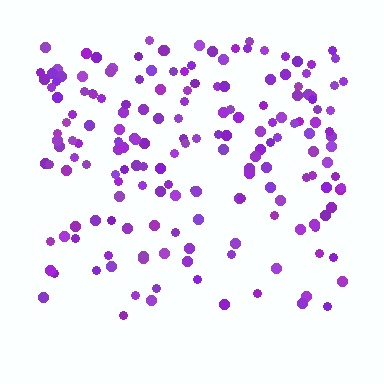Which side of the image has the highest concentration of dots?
The top.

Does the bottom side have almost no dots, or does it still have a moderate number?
Still a moderate number, just noticeably fewer than the top.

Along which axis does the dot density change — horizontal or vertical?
Vertical.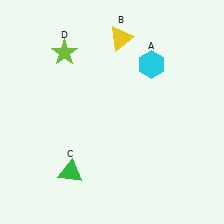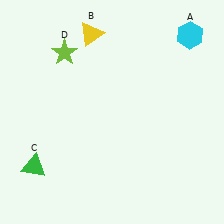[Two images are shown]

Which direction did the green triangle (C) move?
The green triangle (C) moved left.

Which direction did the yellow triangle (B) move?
The yellow triangle (B) moved left.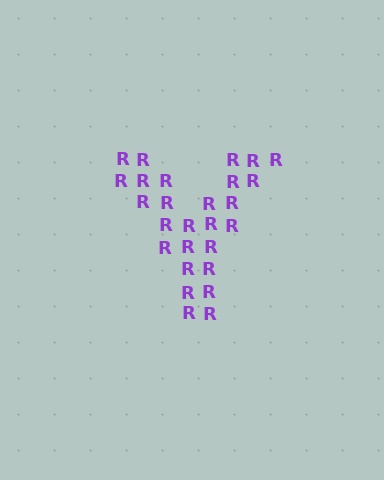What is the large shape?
The large shape is the letter Y.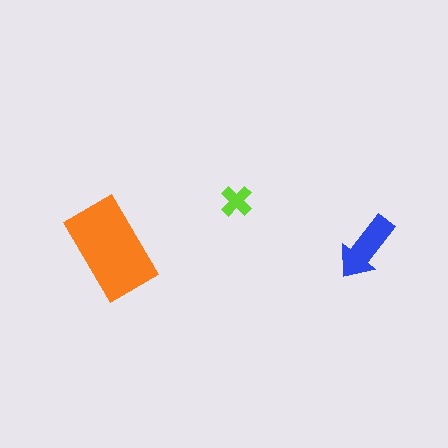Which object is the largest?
The orange rectangle.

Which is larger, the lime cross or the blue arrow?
The blue arrow.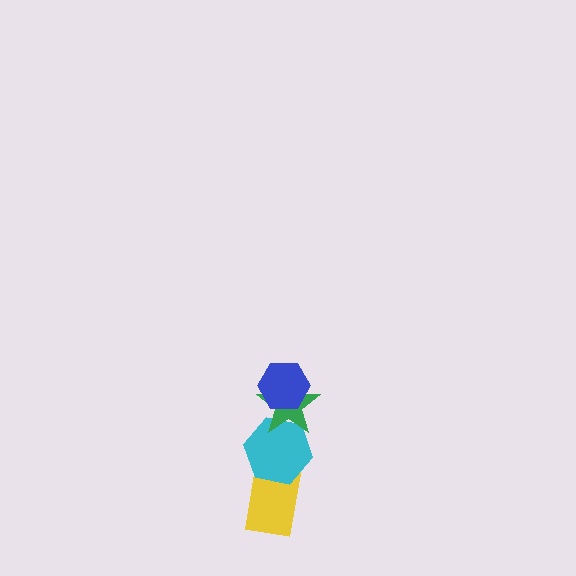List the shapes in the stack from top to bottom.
From top to bottom: the blue hexagon, the green star, the cyan hexagon, the yellow rectangle.